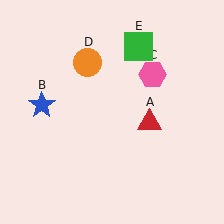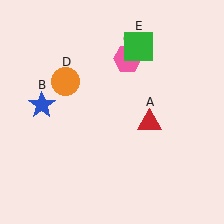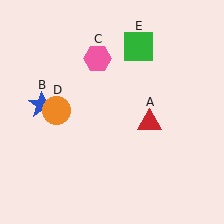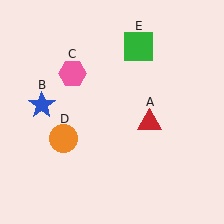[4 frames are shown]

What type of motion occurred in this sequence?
The pink hexagon (object C), orange circle (object D) rotated counterclockwise around the center of the scene.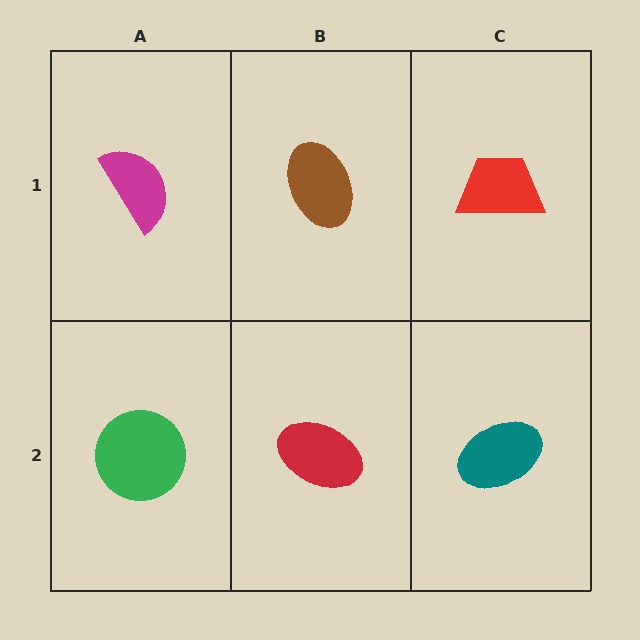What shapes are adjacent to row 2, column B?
A brown ellipse (row 1, column B), a green circle (row 2, column A), a teal ellipse (row 2, column C).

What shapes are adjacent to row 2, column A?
A magenta semicircle (row 1, column A), a red ellipse (row 2, column B).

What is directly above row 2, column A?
A magenta semicircle.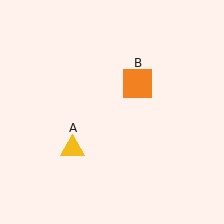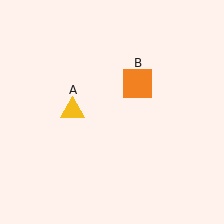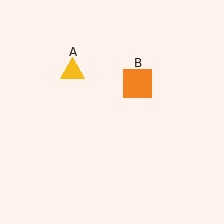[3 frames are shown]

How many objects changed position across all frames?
1 object changed position: yellow triangle (object A).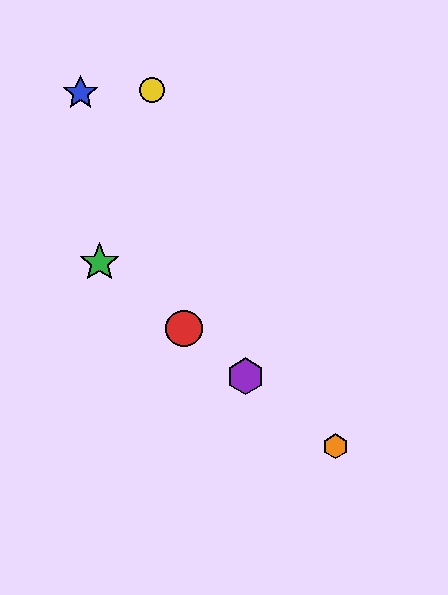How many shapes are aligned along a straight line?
4 shapes (the red circle, the green star, the purple hexagon, the orange hexagon) are aligned along a straight line.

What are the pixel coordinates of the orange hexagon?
The orange hexagon is at (335, 446).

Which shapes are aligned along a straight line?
The red circle, the green star, the purple hexagon, the orange hexagon are aligned along a straight line.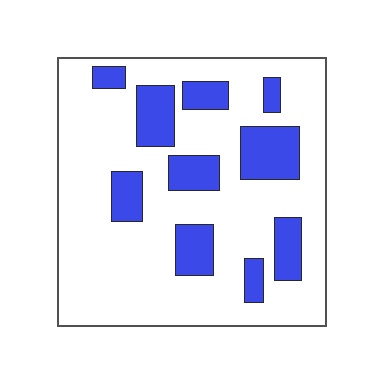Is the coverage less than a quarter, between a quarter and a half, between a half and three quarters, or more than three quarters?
Less than a quarter.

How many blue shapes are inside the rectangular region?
10.